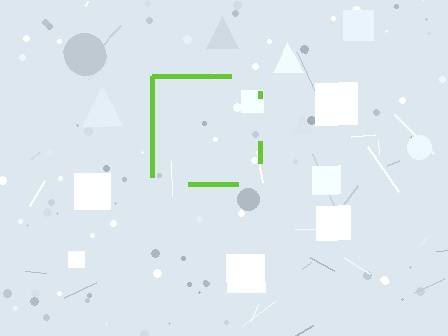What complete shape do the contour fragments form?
The contour fragments form a square.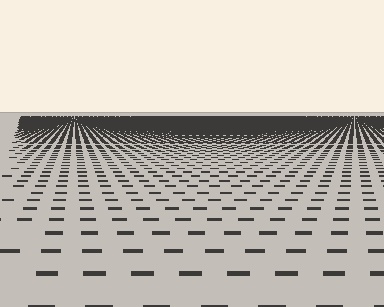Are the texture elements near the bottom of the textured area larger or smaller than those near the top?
Larger. Near the bottom, elements are closer to the viewer and appear at a bigger on-screen size.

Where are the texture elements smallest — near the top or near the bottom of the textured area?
Near the top.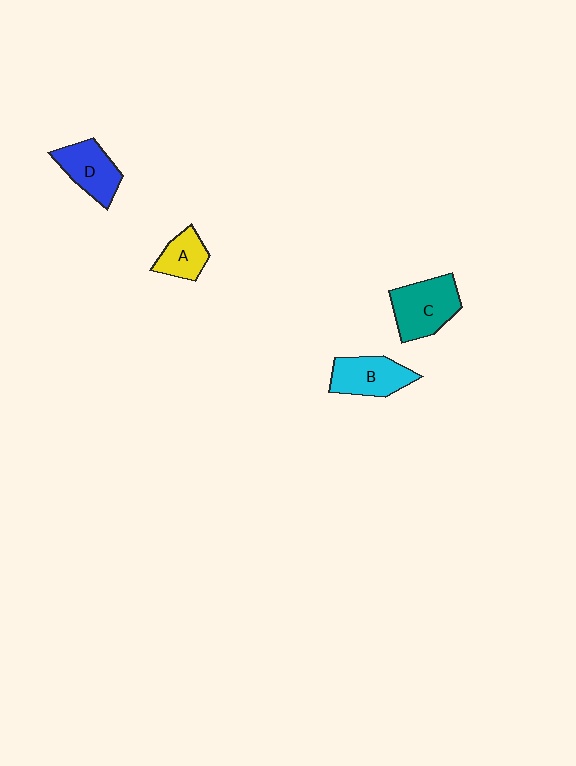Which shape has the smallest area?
Shape A (yellow).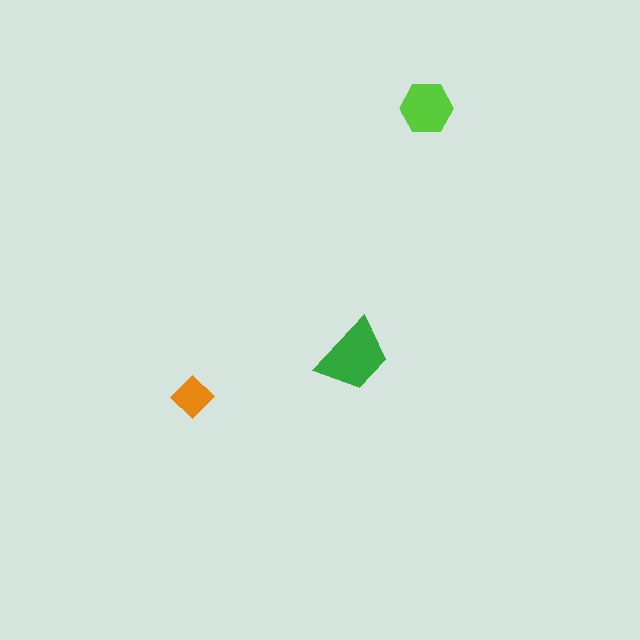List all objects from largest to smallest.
The green trapezoid, the lime hexagon, the orange diamond.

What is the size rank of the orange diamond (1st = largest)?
3rd.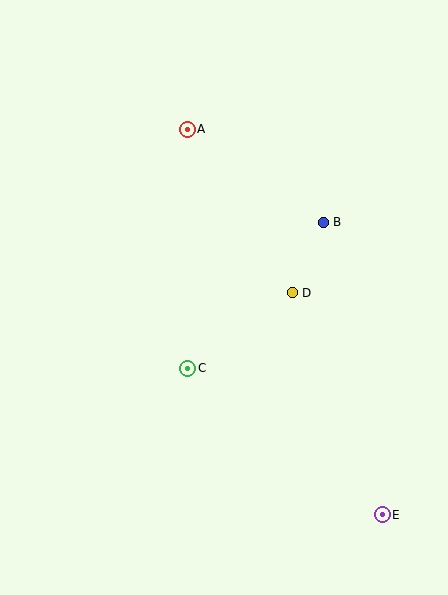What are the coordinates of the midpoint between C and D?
The midpoint between C and D is at (240, 330).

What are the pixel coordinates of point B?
Point B is at (323, 222).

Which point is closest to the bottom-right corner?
Point E is closest to the bottom-right corner.